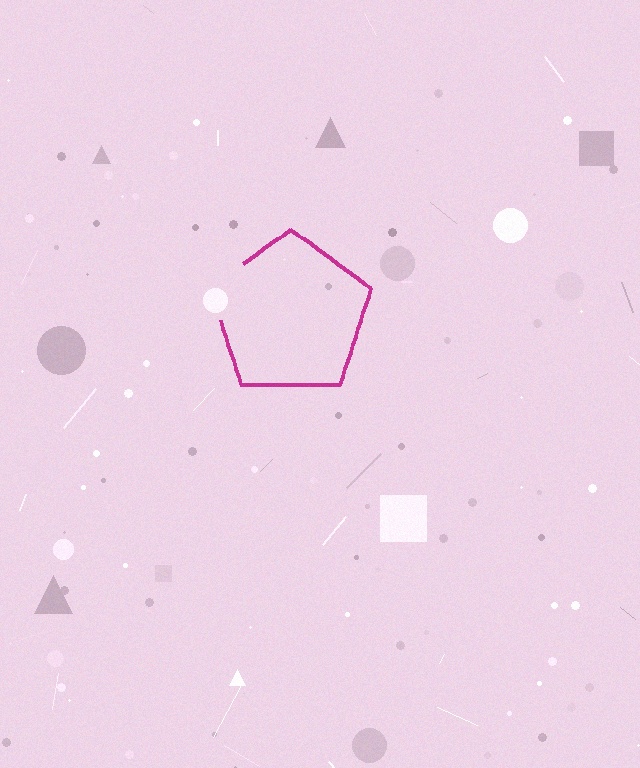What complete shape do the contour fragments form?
The contour fragments form a pentagon.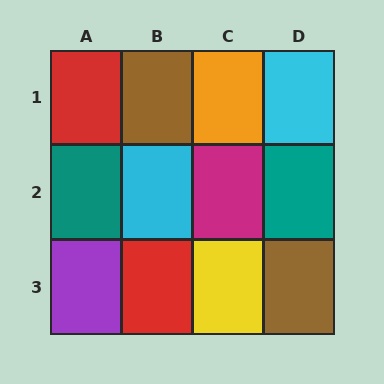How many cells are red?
2 cells are red.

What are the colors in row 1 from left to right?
Red, brown, orange, cyan.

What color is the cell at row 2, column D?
Teal.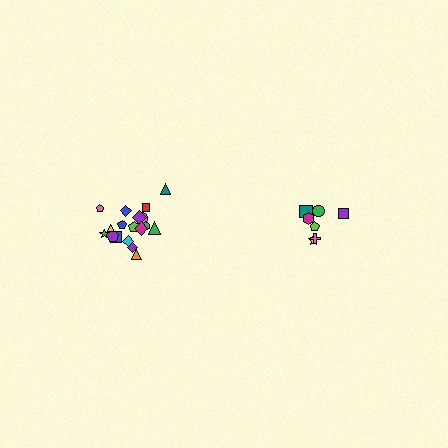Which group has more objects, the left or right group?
The left group.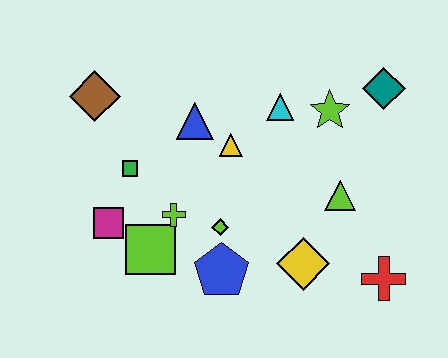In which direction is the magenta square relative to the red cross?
The magenta square is to the left of the red cross.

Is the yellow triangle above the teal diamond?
No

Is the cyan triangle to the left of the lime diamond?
No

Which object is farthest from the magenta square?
The teal diamond is farthest from the magenta square.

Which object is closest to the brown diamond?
The green square is closest to the brown diamond.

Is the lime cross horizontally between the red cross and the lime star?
No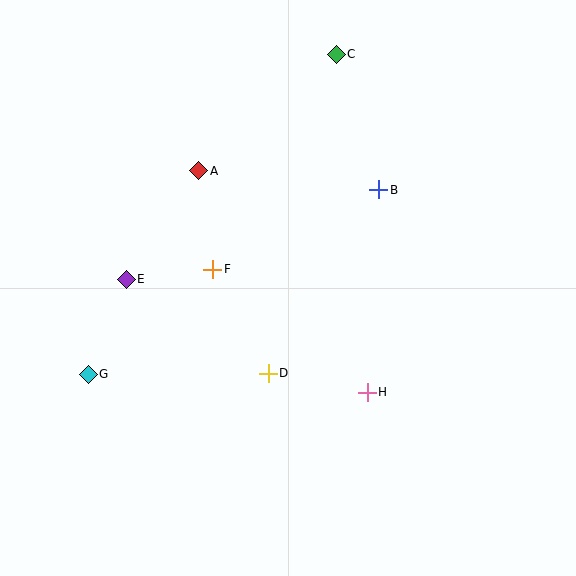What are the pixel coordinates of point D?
Point D is at (268, 373).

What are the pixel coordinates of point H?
Point H is at (367, 392).